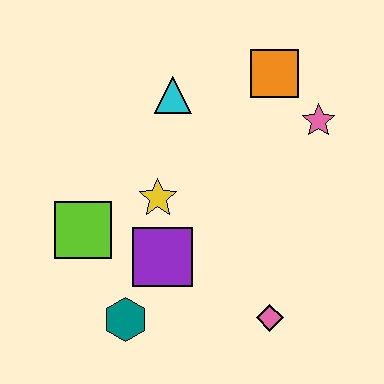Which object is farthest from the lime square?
The pink star is farthest from the lime square.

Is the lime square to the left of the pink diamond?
Yes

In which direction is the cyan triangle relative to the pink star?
The cyan triangle is to the left of the pink star.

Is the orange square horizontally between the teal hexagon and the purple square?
No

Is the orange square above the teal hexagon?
Yes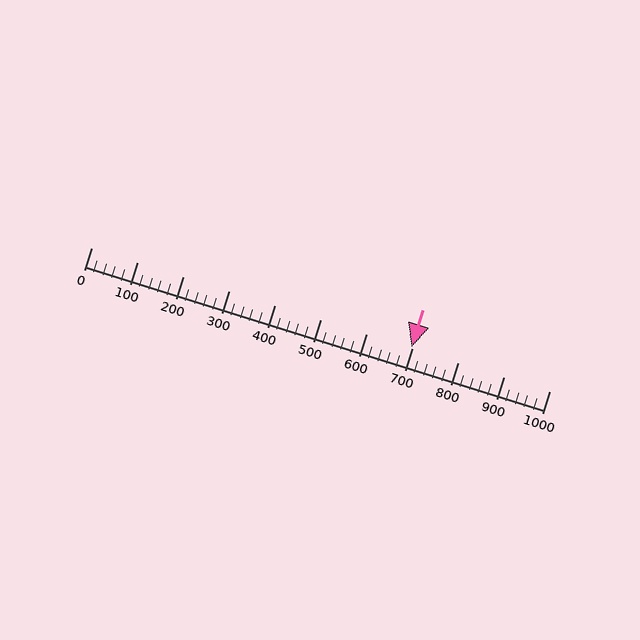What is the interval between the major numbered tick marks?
The major tick marks are spaced 100 units apart.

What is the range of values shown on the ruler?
The ruler shows values from 0 to 1000.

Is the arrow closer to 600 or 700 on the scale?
The arrow is closer to 700.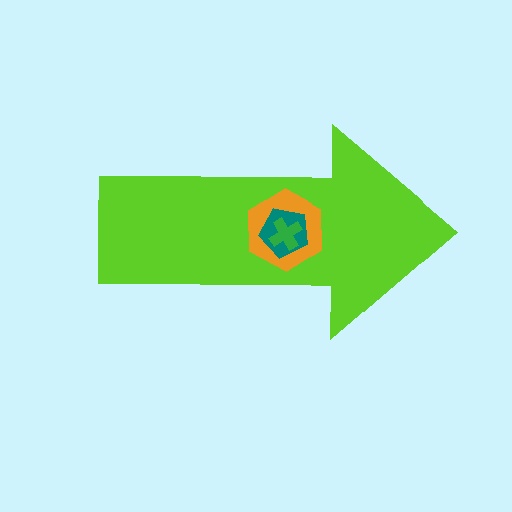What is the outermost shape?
The lime arrow.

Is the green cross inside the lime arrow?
Yes.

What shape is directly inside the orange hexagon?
The teal pentagon.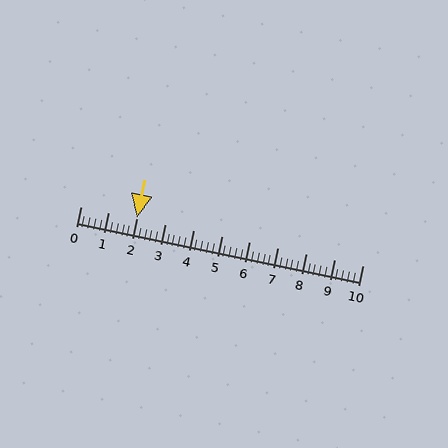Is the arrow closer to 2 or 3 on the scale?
The arrow is closer to 2.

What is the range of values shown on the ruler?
The ruler shows values from 0 to 10.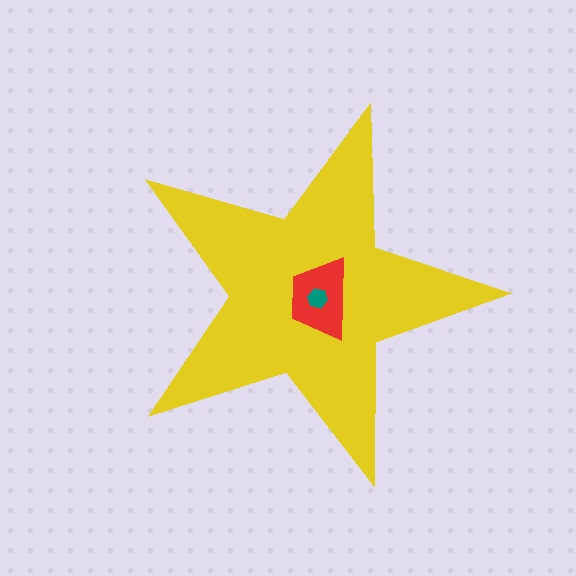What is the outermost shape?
The yellow star.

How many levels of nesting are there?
3.